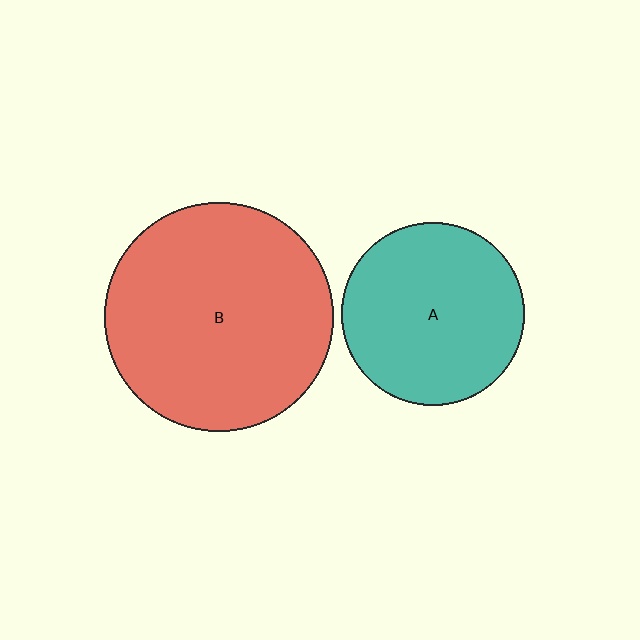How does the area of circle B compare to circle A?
Approximately 1.6 times.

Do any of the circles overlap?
No, none of the circles overlap.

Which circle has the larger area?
Circle B (red).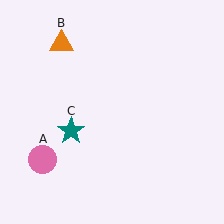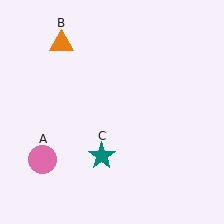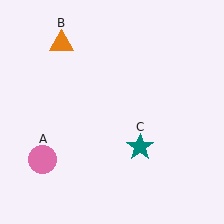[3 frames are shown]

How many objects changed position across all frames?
1 object changed position: teal star (object C).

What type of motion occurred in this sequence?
The teal star (object C) rotated counterclockwise around the center of the scene.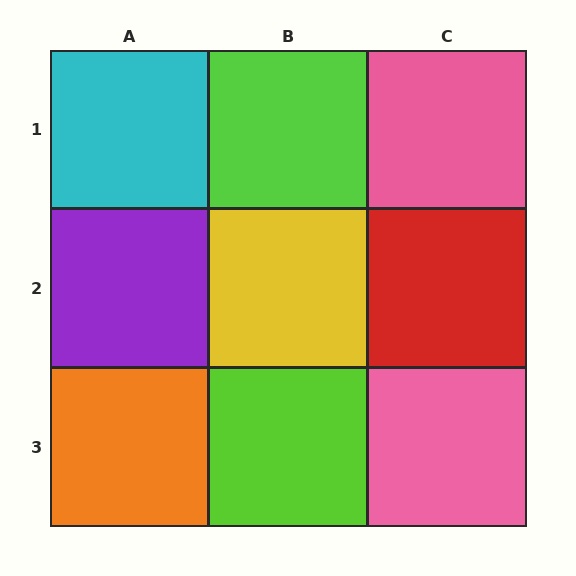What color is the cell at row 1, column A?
Cyan.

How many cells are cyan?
1 cell is cyan.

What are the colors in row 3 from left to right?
Orange, lime, pink.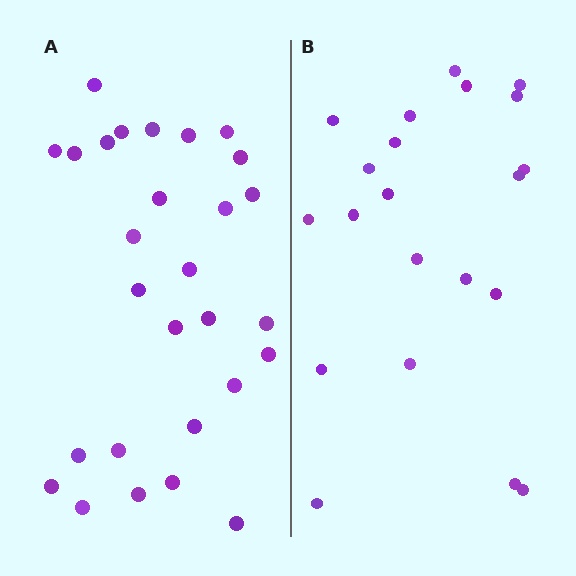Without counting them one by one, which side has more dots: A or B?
Region A (the left region) has more dots.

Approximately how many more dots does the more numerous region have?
Region A has roughly 8 or so more dots than region B.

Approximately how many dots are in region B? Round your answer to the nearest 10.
About 20 dots. (The exact count is 21, which rounds to 20.)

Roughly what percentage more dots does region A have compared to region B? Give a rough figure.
About 35% more.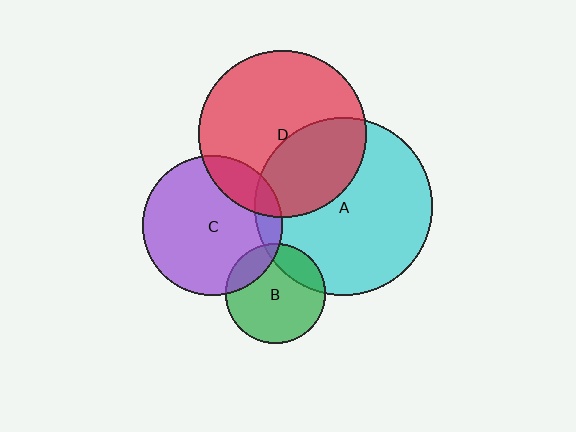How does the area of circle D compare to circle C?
Approximately 1.4 times.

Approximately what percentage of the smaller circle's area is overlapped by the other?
Approximately 15%.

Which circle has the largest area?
Circle A (cyan).